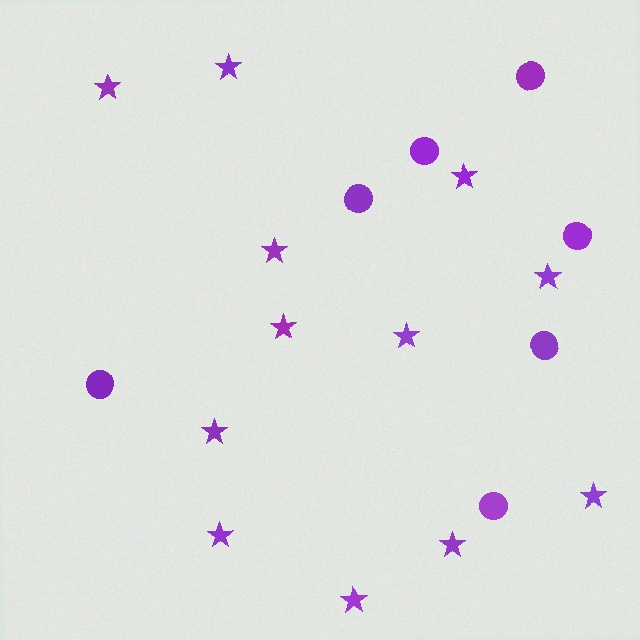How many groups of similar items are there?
There are 2 groups: one group of circles (7) and one group of stars (12).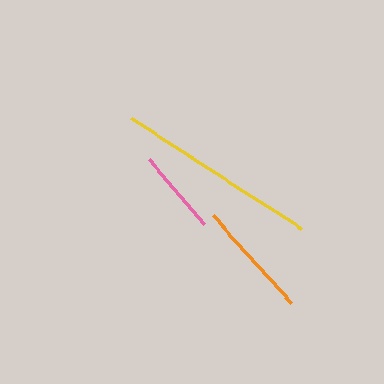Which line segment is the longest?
The yellow line is the longest at approximately 203 pixels.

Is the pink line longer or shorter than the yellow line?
The yellow line is longer than the pink line.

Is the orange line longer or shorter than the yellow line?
The yellow line is longer than the orange line.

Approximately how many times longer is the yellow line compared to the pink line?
The yellow line is approximately 2.4 times the length of the pink line.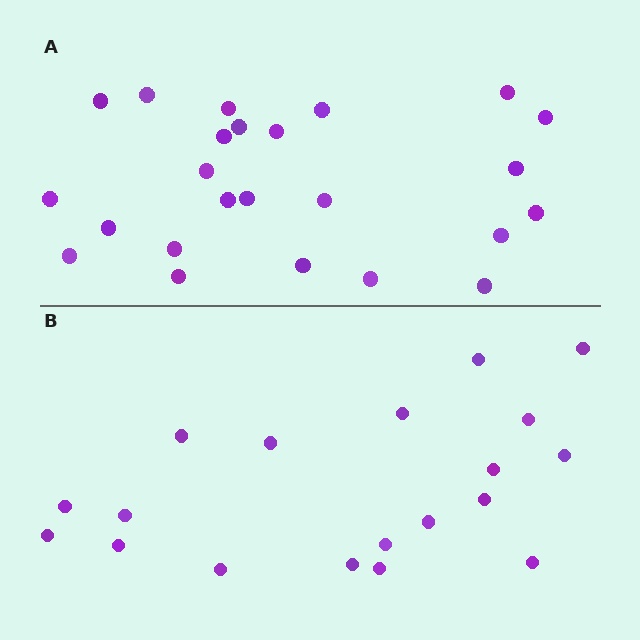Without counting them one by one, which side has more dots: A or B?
Region A (the top region) has more dots.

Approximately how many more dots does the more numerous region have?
Region A has about 5 more dots than region B.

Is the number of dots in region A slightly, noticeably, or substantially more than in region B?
Region A has noticeably more, but not dramatically so. The ratio is roughly 1.3 to 1.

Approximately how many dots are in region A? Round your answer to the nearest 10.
About 20 dots. (The exact count is 24, which rounds to 20.)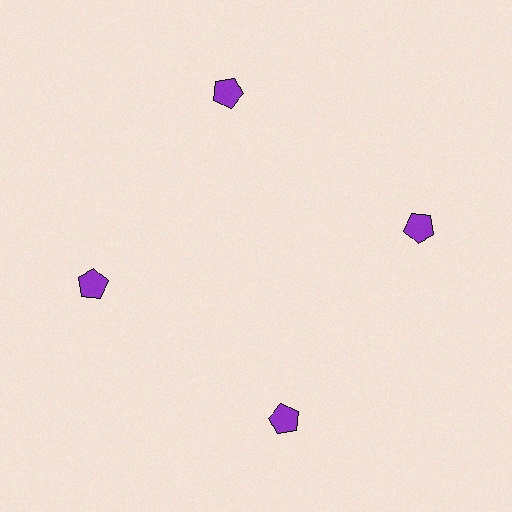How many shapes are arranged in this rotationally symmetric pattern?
There are 4 shapes, arranged in 4 groups of 1.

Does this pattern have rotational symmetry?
Yes, this pattern has 4-fold rotational symmetry. It looks the same after rotating 90 degrees around the center.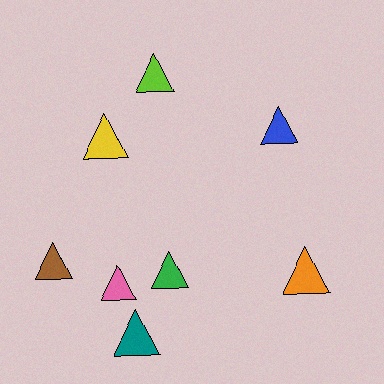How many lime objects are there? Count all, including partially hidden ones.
There is 1 lime object.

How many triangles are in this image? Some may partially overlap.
There are 8 triangles.